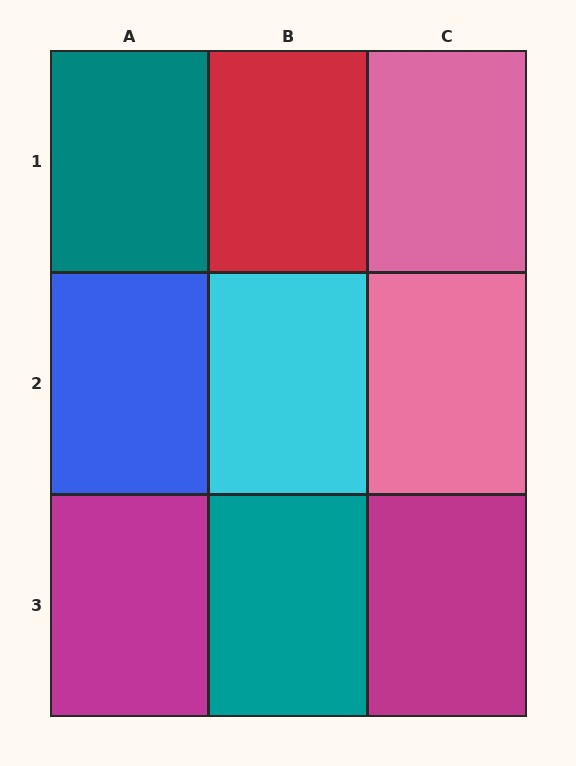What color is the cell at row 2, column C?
Pink.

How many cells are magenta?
2 cells are magenta.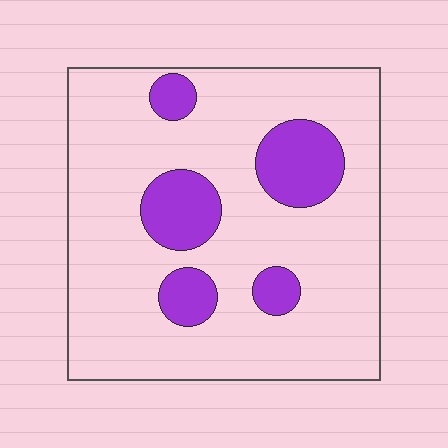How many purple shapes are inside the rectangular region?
5.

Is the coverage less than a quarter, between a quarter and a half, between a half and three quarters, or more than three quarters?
Less than a quarter.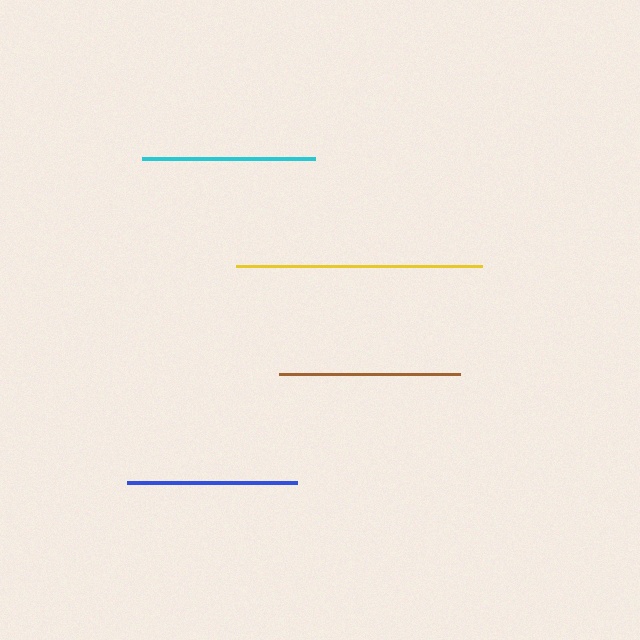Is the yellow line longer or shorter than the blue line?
The yellow line is longer than the blue line.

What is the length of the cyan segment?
The cyan segment is approximately 173 pixels long.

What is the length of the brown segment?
The brown segment is approximately 181 pixels long.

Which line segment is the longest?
The yellow line is the longest at approximately 245 pixels.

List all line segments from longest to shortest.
From longest to shortest: yellow, brown, cyan, blue.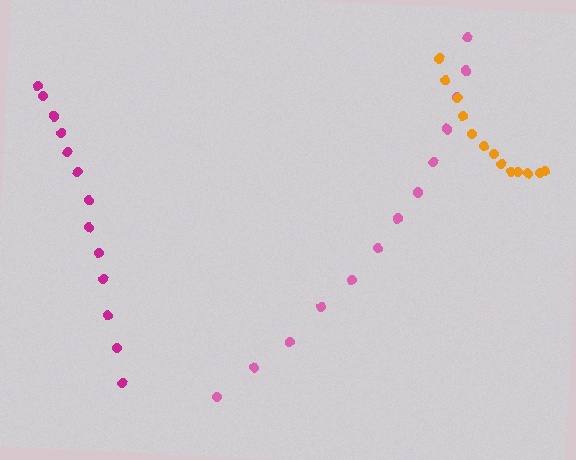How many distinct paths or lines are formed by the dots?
There are 3 distinct paths.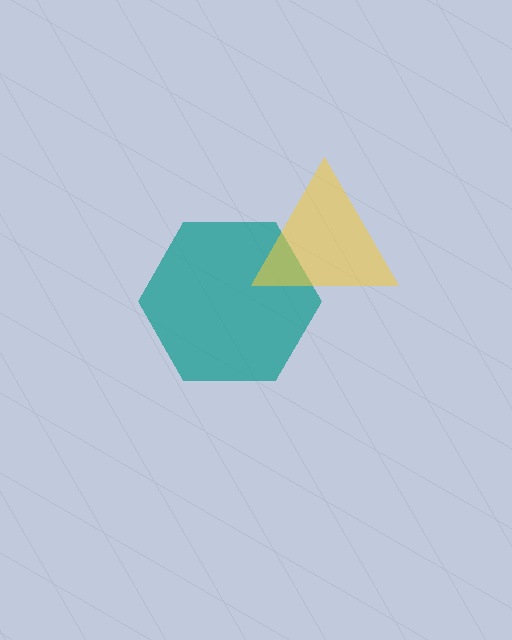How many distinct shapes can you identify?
There are 2 distinct shapes: a teal hexagon, a yellow triangle.